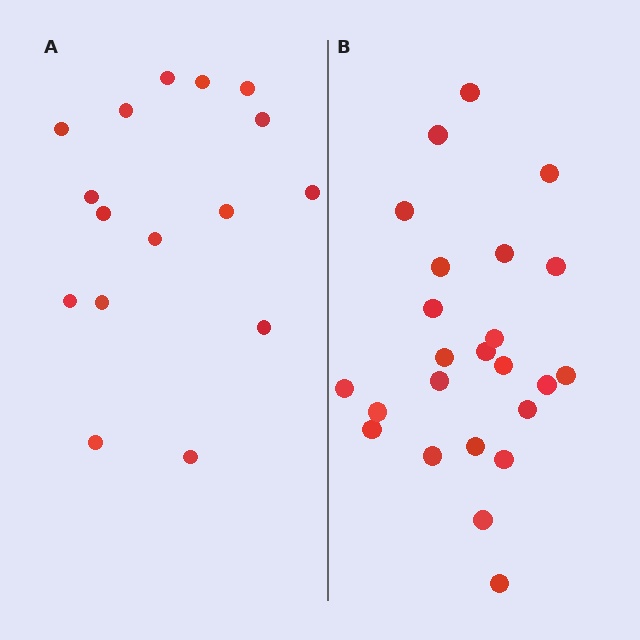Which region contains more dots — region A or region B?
Region B (the right region) has more dots.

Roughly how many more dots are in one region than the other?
Region B has roughly 8 or so more dots than region A.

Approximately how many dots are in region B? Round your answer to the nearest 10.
About 20 dots. (The exact count is 24, which rounds to 20.)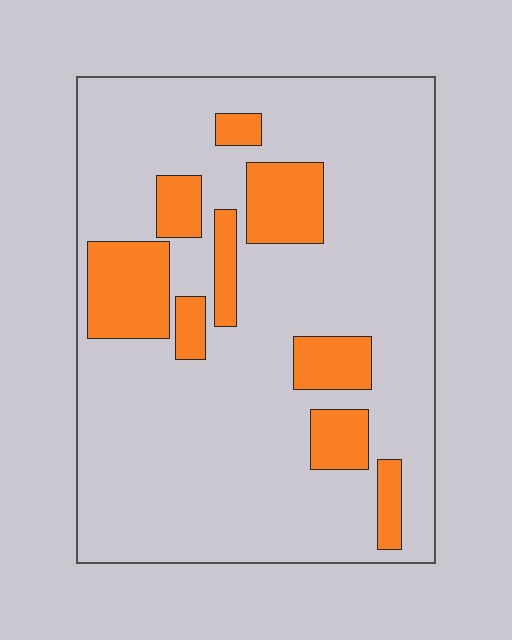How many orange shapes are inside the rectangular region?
9.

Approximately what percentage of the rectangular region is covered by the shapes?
Approximately 20%.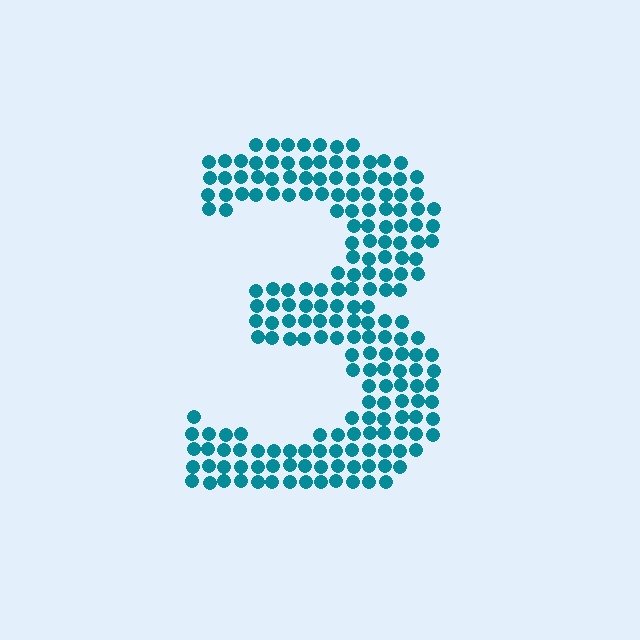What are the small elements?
The small elements are circles.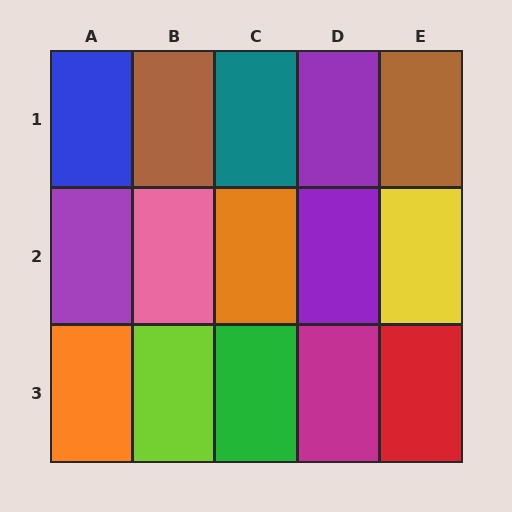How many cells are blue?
1 cell is blue.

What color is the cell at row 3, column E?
Red.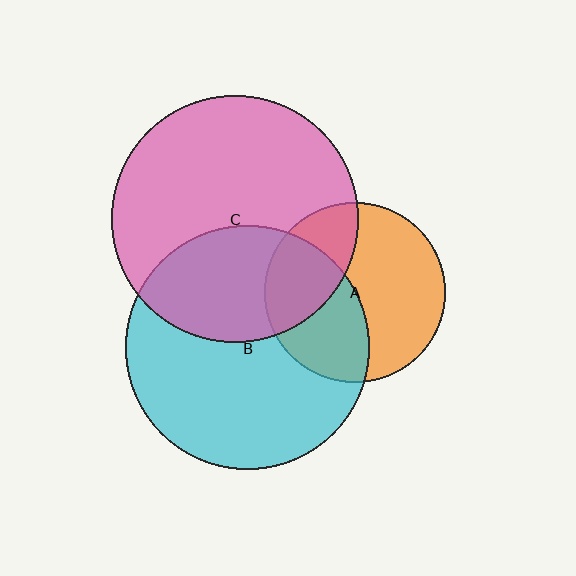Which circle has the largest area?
Circle C (pink).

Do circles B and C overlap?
Yes.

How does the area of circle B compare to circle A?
Approximately 1.8 times.